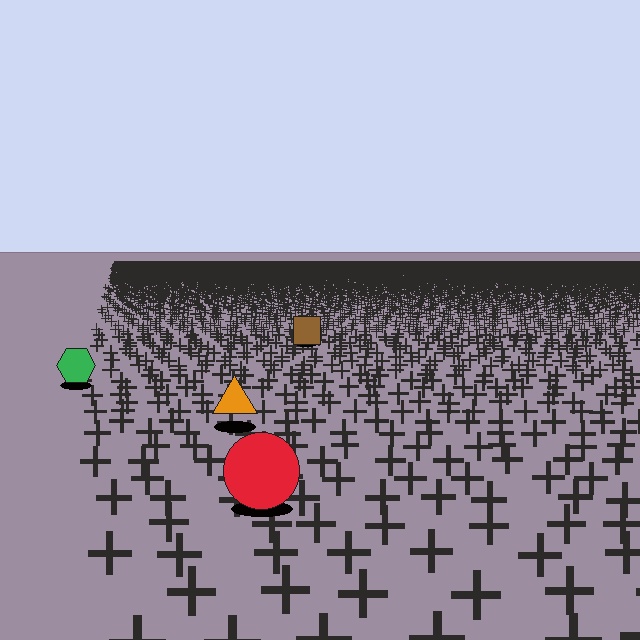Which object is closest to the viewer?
The red circle is closest. The texture marks near it are larger and more spread out.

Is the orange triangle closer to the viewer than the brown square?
Yes. The orange triangle is closer — you can tell from the texture gradient: the ground texture is coarser near it.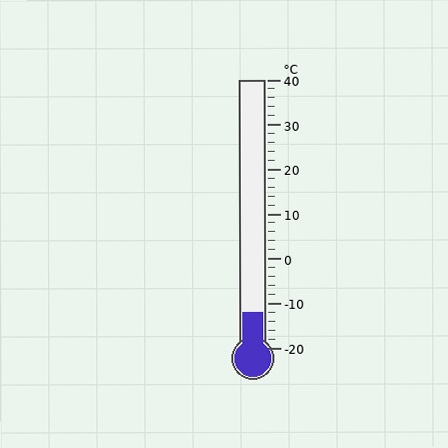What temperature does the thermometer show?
The thermometer shows approximately -12°C.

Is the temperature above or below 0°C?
The temperature is below 0°C.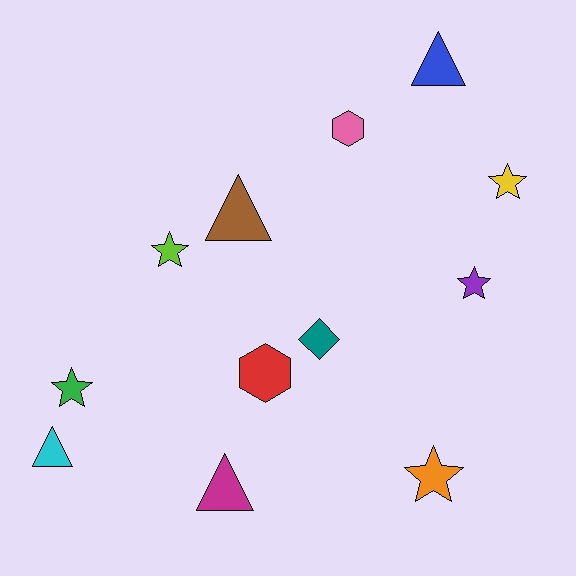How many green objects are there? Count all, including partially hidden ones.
There is 1 green object.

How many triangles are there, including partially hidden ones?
There are 4 triangles.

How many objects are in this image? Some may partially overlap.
There are 12 objects.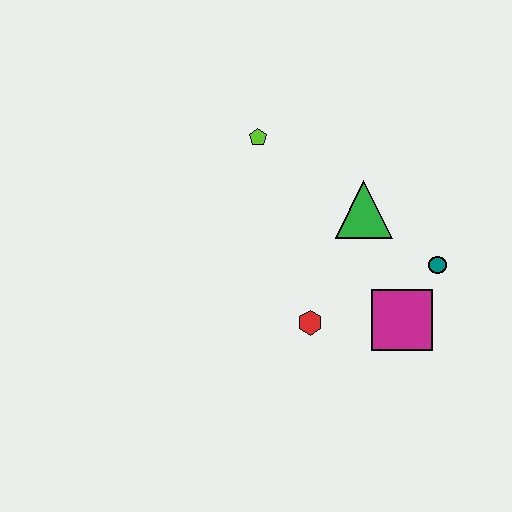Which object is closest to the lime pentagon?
The green triangle is closest to the lime pentagon.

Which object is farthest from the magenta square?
The lime pentagon is farthest from the magenta square.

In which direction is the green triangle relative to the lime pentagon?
The green triangle is to the right of the lime pentagon.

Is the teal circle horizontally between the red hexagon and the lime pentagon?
No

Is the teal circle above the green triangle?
No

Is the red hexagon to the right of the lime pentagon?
Yes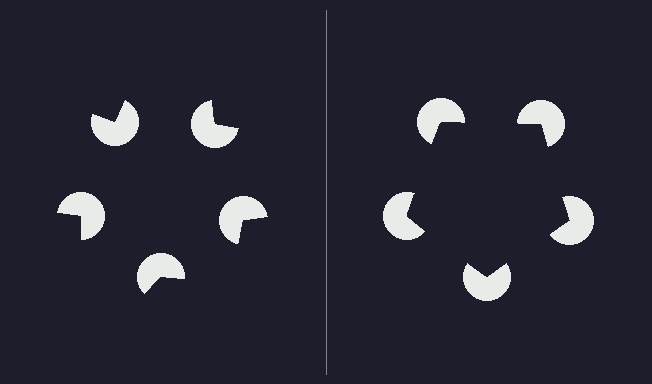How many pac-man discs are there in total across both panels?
10 — 5 on each side.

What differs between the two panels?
The pac-man discs are positioned identically on both sides; only the wedge orientations differ. On the right they align to a pentagon; on the left they are misaligned.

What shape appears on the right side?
An illusory pentagon.